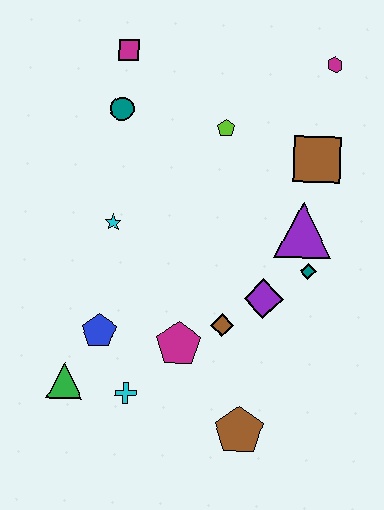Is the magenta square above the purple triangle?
Yes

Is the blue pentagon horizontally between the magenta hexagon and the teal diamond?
No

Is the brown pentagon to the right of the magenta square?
Yes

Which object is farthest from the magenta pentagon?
The magenta hexagon is farthest from the magenta pentagon.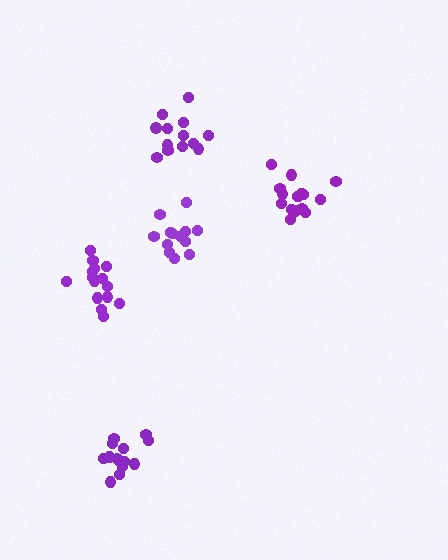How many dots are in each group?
Group 1: 15 dots, Group 2: 13 dots, Group 3: 16 dots, Group 4: 14 dots, Group 5: 13 dots (71 total).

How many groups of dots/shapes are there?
There are 5 groups.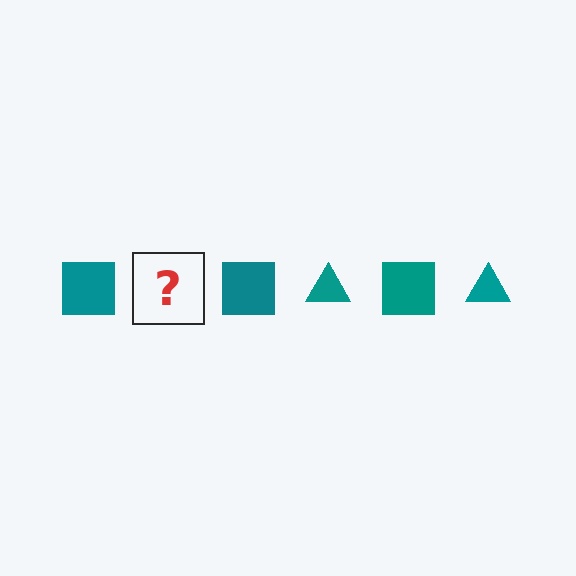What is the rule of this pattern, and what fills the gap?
The rule is that the pattern cycles through square, triangle shapes in teal. The gap should be filled with a teal triangle.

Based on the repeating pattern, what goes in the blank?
The blank should be a teal triangle.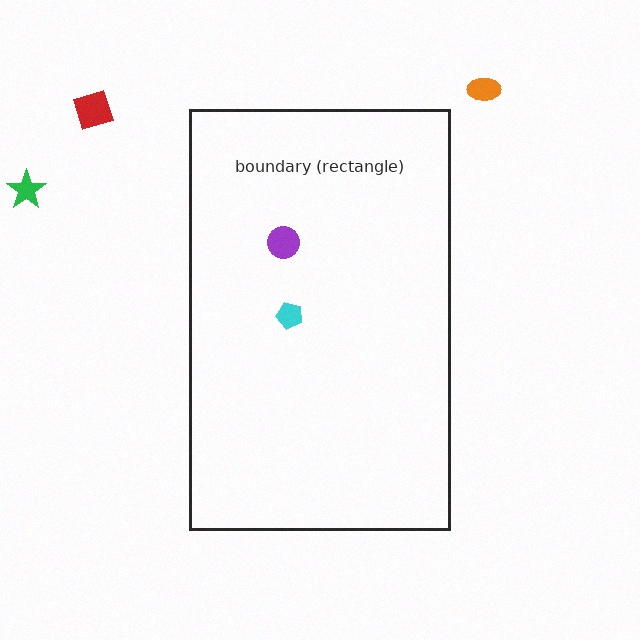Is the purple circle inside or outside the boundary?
Inside.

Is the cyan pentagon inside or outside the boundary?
Inside.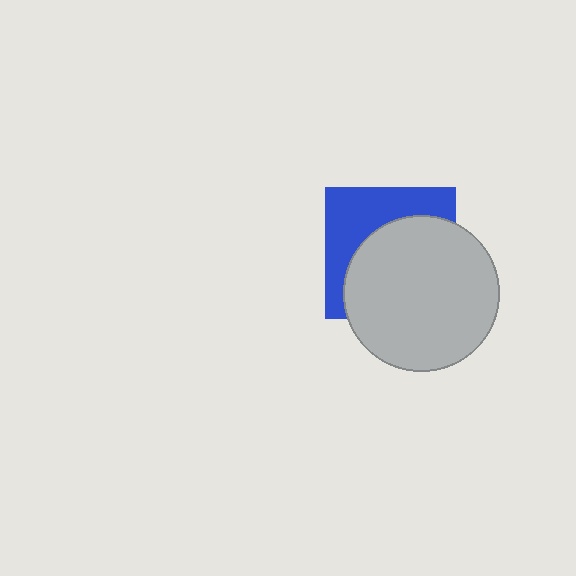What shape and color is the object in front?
The object in front is a light gray circle.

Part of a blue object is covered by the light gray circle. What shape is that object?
It is a square.